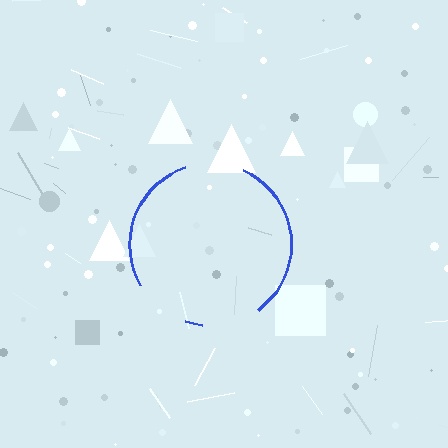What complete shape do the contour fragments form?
The contour fragments form a circle.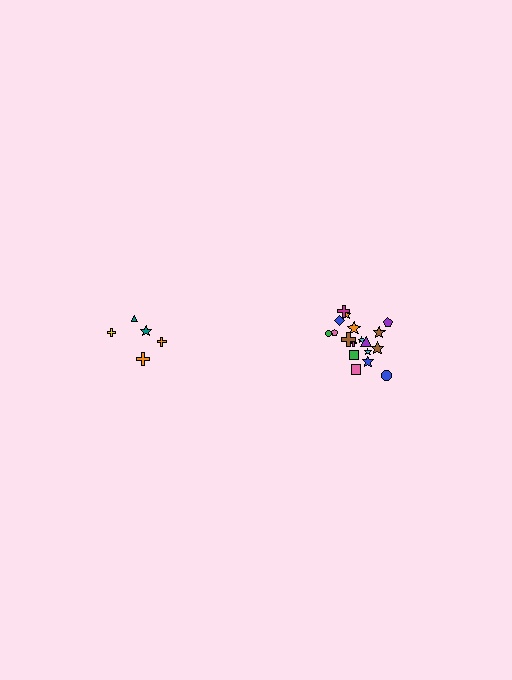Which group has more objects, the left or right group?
The right group.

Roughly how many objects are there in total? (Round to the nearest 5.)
Roughly 25 objects in total.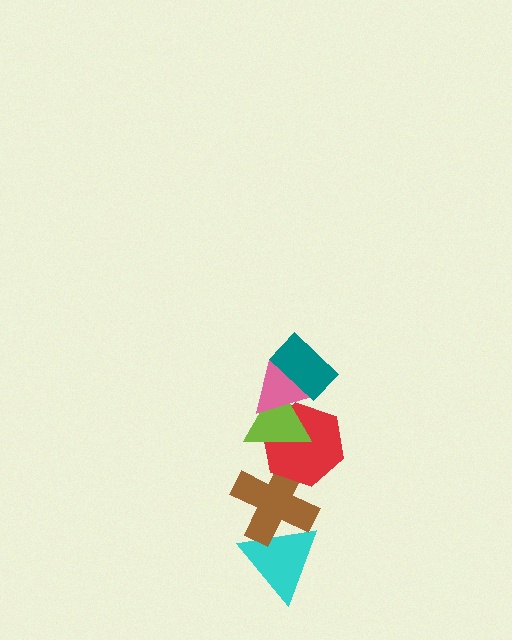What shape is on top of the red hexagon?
The lime triangle is on top of the red hexagon.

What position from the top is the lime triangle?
The lime triangle is 3rd from the top.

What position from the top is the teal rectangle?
The teal rectangle is 1st from the top.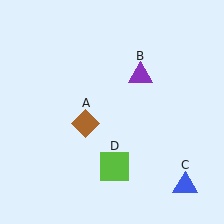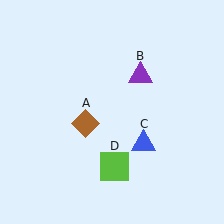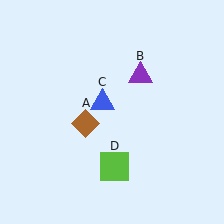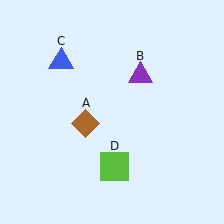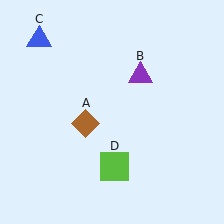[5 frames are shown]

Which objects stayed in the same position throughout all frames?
Brown diamond (object A) and purple triangle (object B) and lime square (object D) remained stationary.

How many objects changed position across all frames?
1 object changed position: blue triangle (object C).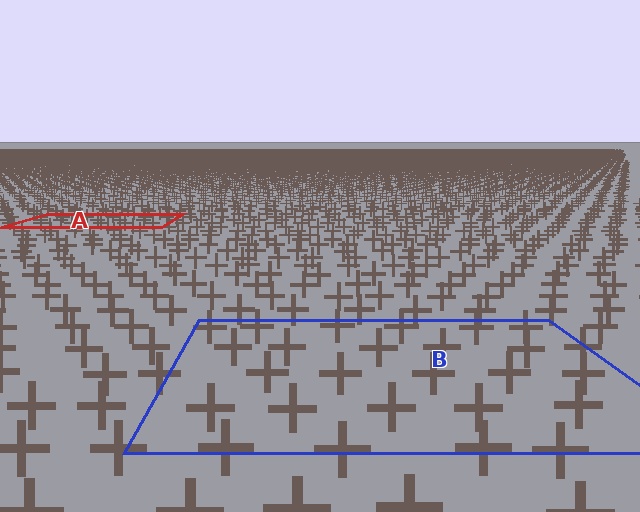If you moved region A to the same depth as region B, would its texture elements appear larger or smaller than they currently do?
They would appear larger. At a closer depth, the same texture elements are projected at a bigger on-screen size.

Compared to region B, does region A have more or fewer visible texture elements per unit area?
Region A has more texture elements per unit area — they are packed more densely because it is farther away.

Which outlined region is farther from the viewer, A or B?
Region A is farther from the viewer — the texture elements inside it appear smaller and more densely packed.